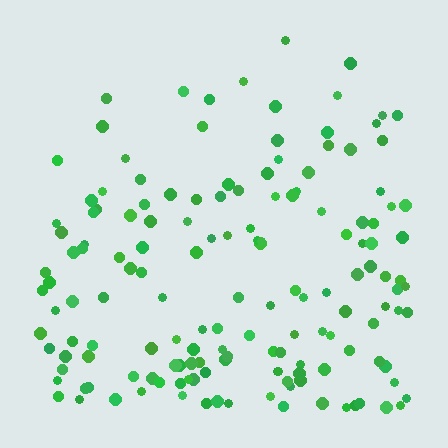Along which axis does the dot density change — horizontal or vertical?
Vertical.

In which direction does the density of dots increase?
From top to bottom, with the bottom side densest.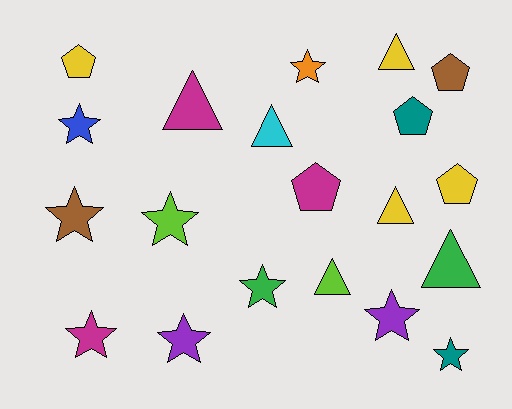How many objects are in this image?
There are 20 objects.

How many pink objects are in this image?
There are no pink objects.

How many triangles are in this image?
There are 6 triangles.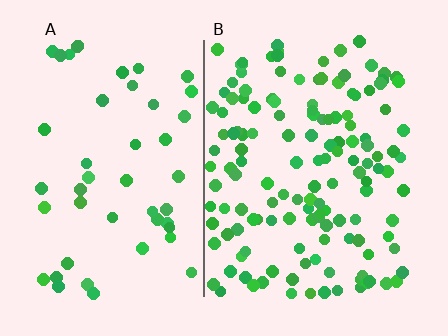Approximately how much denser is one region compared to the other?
Approximately 2.9× — region B over region A.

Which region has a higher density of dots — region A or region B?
B (the right).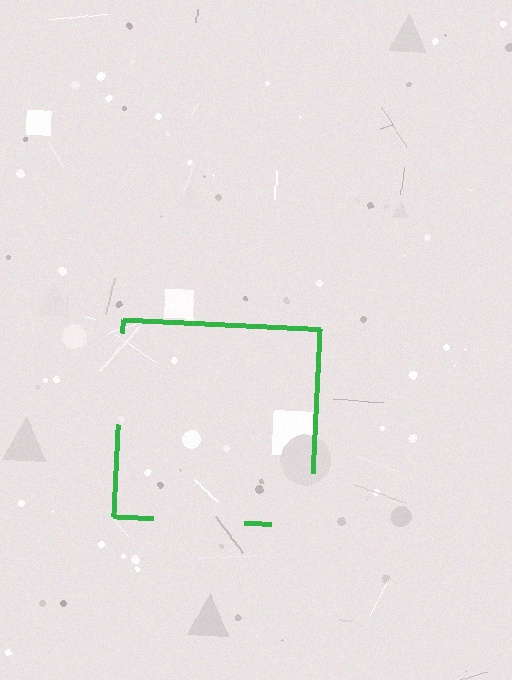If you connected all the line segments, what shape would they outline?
They would outline a square.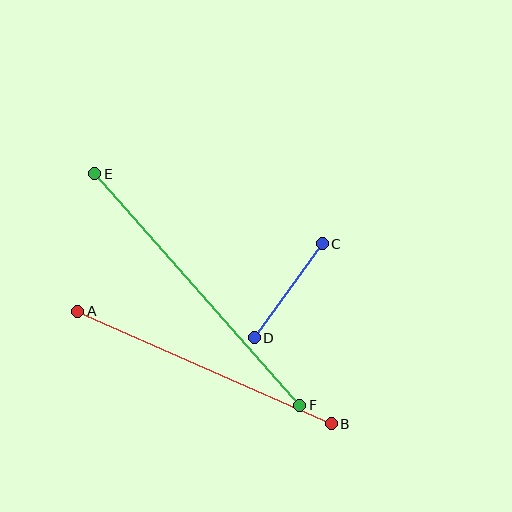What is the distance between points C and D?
The distance is approximately 116 pixels.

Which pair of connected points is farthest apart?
Points E and F are farthest apart.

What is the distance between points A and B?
The distance is approximately 277 pixels.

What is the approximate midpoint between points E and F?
The midpoint is at approximately (197, 289) pixels.